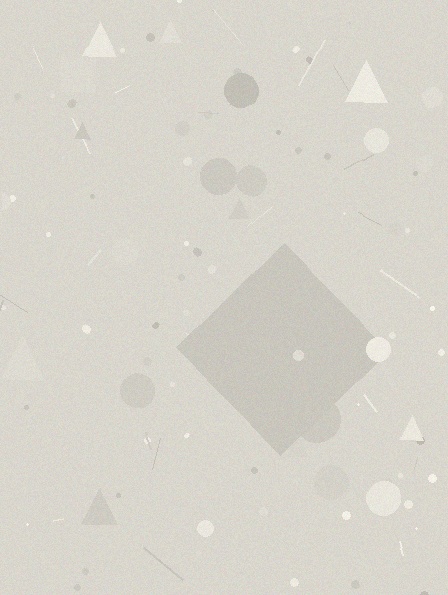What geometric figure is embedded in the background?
A diamond is embedded in the background.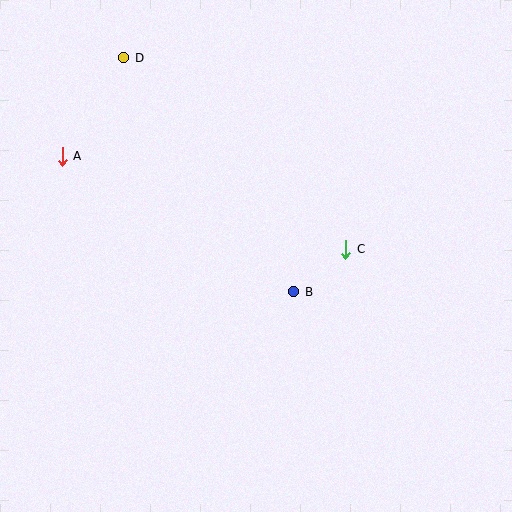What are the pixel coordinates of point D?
Point D is at (124, 58).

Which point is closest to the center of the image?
Point B at (294, 292) is closest to the center.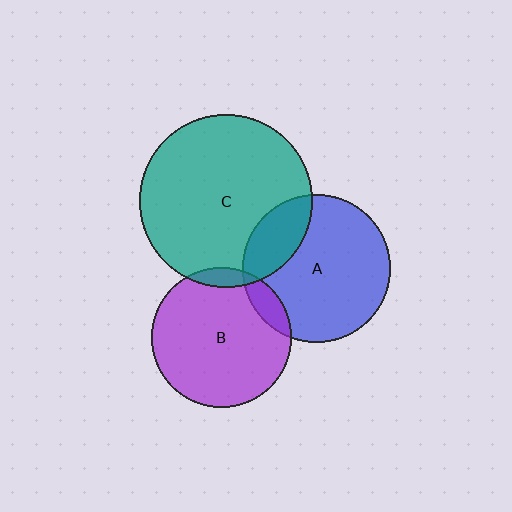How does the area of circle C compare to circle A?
Approximately 1.4 times.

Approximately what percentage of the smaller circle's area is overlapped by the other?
Approximately 5%.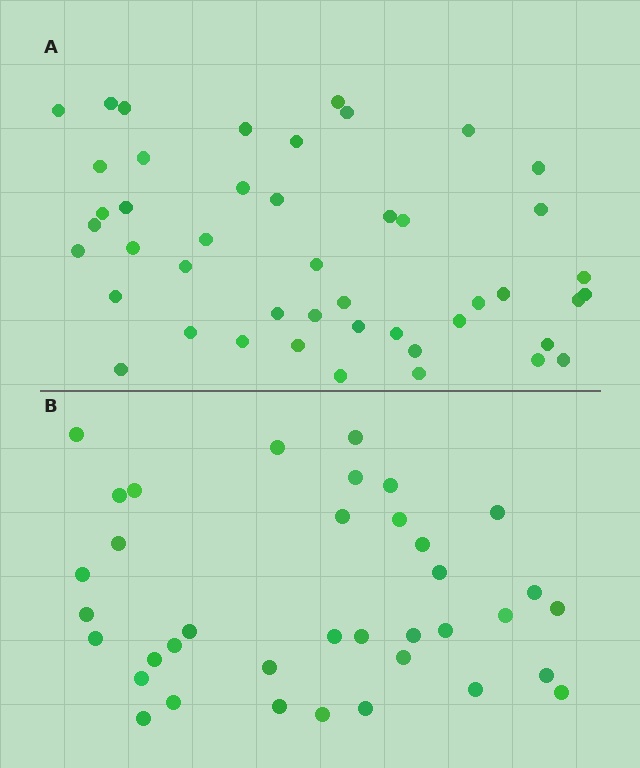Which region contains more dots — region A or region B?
Region A (the top region) has more dots.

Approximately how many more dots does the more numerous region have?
Region A has roughly 8 or so more dots than region B.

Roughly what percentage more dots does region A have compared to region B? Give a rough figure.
About 25% more.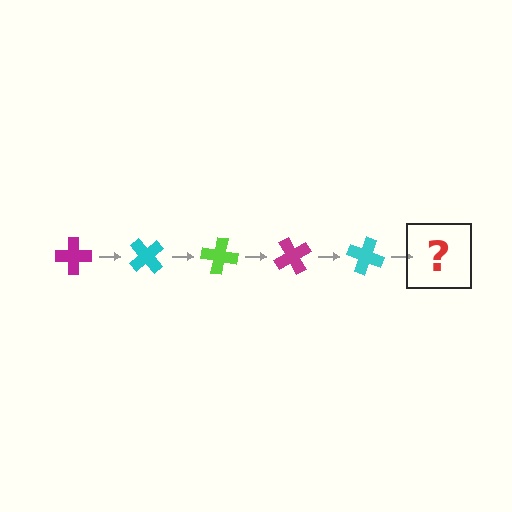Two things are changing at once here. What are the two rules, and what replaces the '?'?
The two rules are that it rotates 50 degrees each step and the color cycles through magenta, cyan, and lime. The '?' should be a lime cross, rotated 250 degrees from the start.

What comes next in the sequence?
The next element should be a lime cross, rotated 250 degrees from the start.